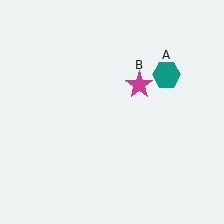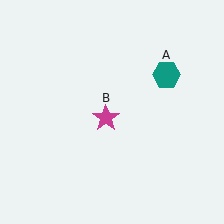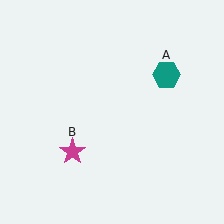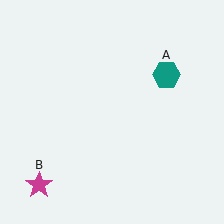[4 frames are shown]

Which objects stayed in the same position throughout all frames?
Teal hexagon (object A) remained stationary.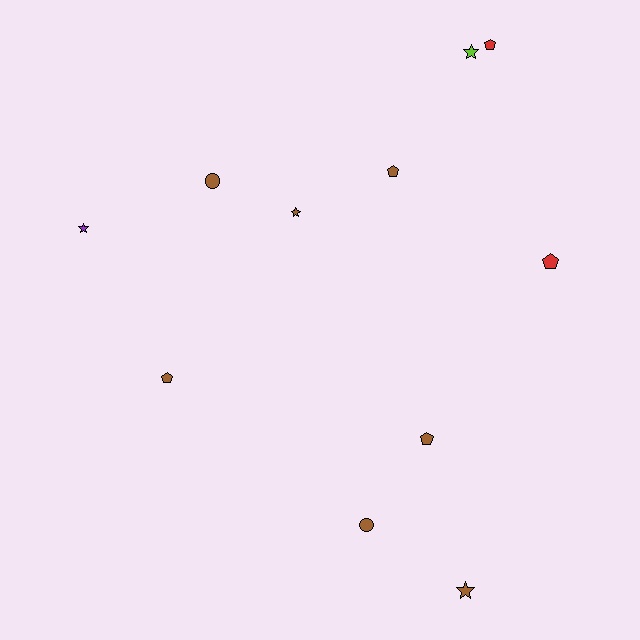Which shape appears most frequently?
Pentagon, with 5 objects.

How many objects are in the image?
There are 11 objects.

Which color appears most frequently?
Brown, with 7 objects.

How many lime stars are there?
There is 1 lime star.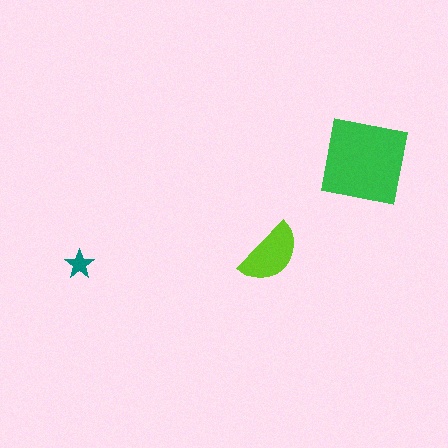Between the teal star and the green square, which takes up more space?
The green square.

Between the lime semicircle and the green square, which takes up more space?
The green square.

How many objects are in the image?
There are 3 objects in the image.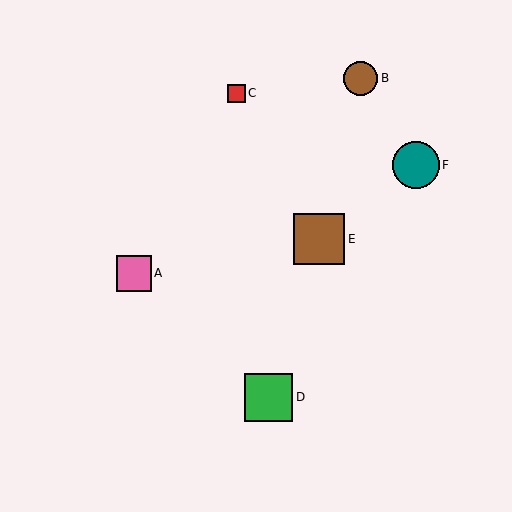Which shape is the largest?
The brown square (labeled E) is the largest.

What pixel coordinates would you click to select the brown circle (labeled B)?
Click at (361, 78) to select the brown circle B.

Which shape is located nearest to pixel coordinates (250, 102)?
The red square (labeled C) at (236, 94) is nearest to that location.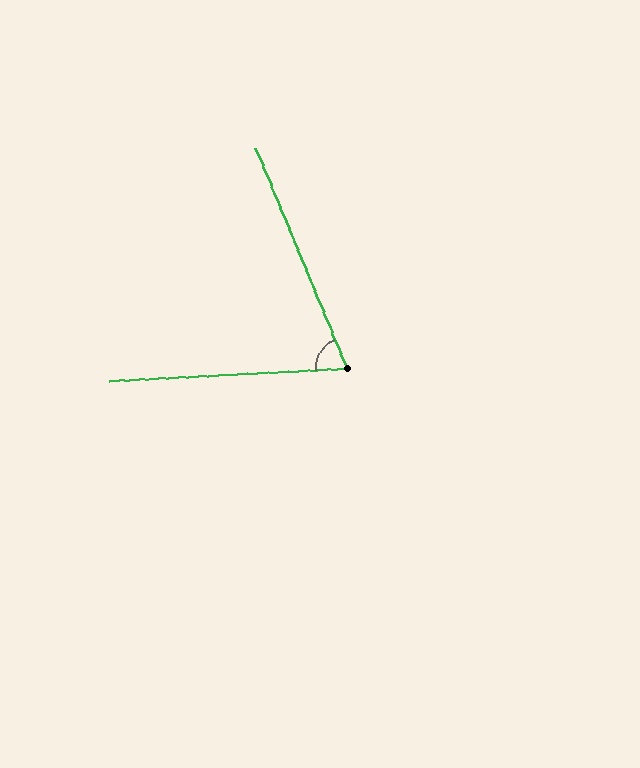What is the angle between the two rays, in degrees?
Approximately 71 degrees.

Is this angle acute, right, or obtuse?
It is acute.